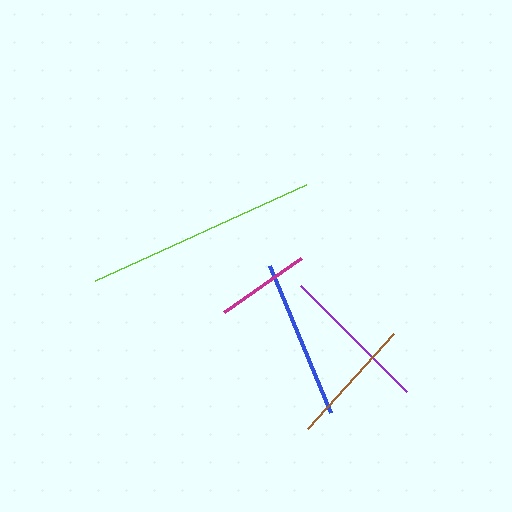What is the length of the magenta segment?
The magenta segment is approximately 93 pixels long.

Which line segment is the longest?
The lime line is the longest at approximately 232 pixels.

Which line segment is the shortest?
The magenta line is the shortest at approximately 93 pixels.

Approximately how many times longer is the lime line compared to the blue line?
The lime line is approximately 1.5 times the length of the blue line.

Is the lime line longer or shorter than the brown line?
The lime line is longer than the brown line.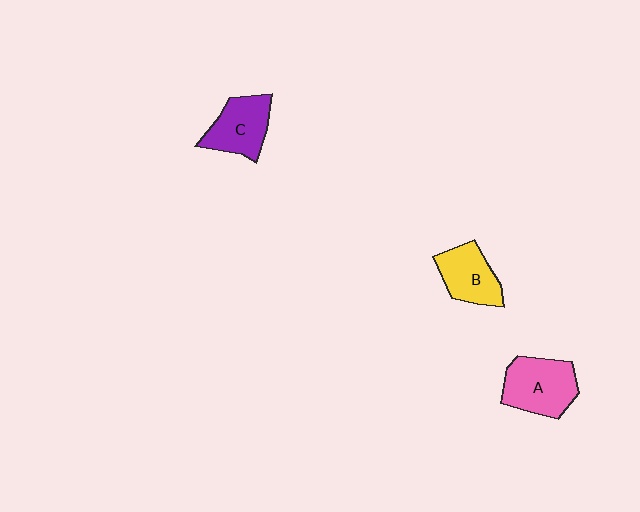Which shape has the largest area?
Shape A (pink).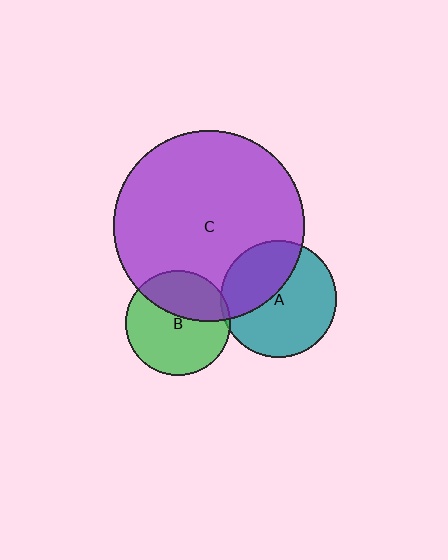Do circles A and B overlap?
Yes.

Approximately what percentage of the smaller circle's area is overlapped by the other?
Approximately 5%.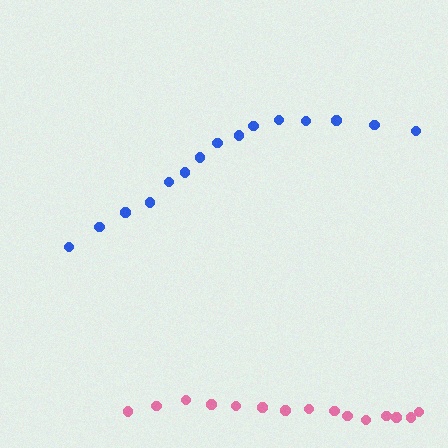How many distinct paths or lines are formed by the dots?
There are 2 distinct paths.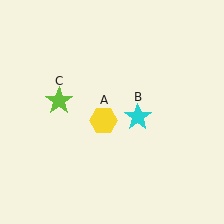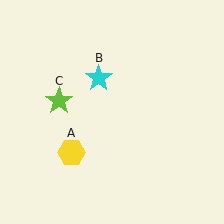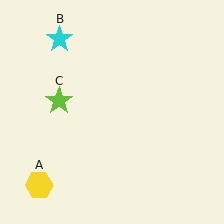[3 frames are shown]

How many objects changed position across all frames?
2 objects changed position: yellow hexagon (object A), cyan star (object B).